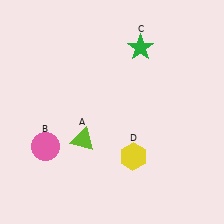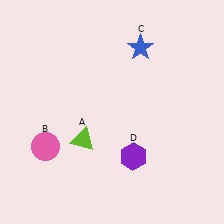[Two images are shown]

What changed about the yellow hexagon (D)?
In Image 1, D is yellow. In Image 2, it changed to purple.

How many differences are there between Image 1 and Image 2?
There are 2 differences between the two images.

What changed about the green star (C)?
In Image 1, C is green. In Image 2, it changed to blue.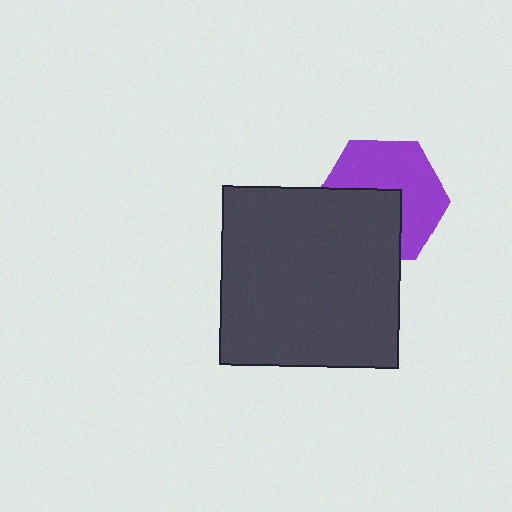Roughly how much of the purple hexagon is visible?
About half of it is visible (roughly 57%).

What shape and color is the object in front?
The object in front is a dark gray square.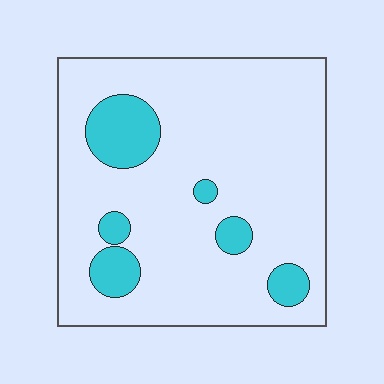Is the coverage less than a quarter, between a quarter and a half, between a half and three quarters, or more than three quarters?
Less than a quarter.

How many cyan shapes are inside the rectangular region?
6.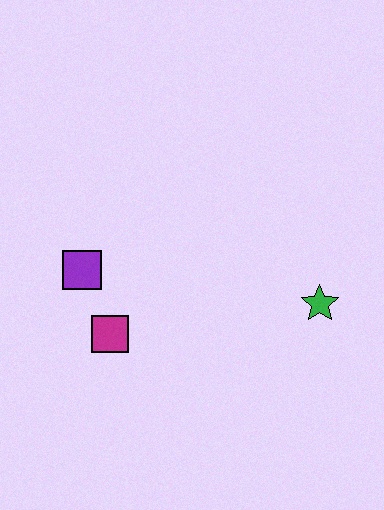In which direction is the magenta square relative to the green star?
The magenta square is to the left of the green star.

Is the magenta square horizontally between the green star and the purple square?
Yes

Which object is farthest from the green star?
The purple square is farthest from the green star.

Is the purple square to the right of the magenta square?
No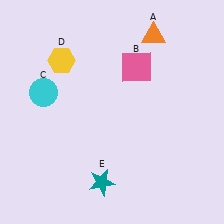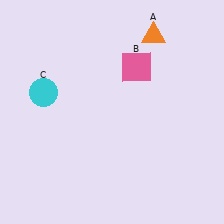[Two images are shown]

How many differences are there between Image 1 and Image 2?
There are 2 differences between the two images.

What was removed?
The teal star (E), the yellow hexagon (D) were removed in Image 2.